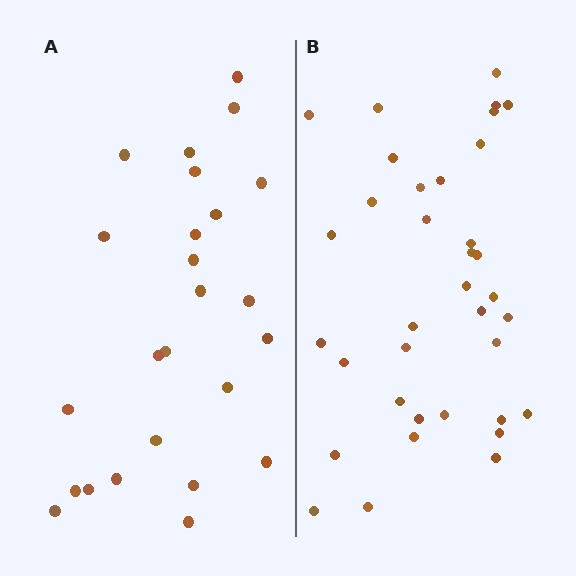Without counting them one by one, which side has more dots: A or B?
Region B (the right region) has more dots.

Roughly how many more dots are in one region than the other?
Region B has roughly 12 or so more dots than region A.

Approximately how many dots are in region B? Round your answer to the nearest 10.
About 40 dots. (The exact count is 36, which rounds to 40.)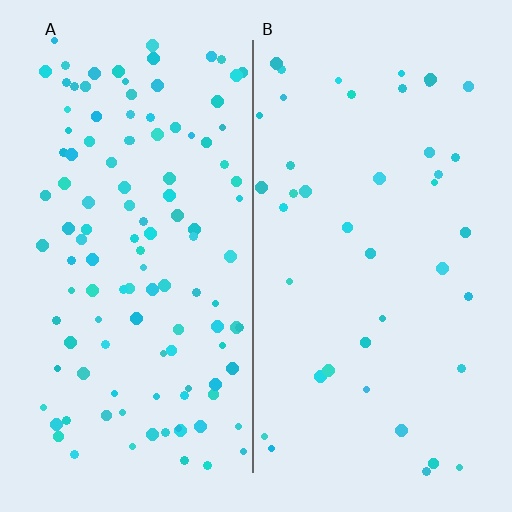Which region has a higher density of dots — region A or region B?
A (the left).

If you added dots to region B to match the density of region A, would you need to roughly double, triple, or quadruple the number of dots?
Approximately triple.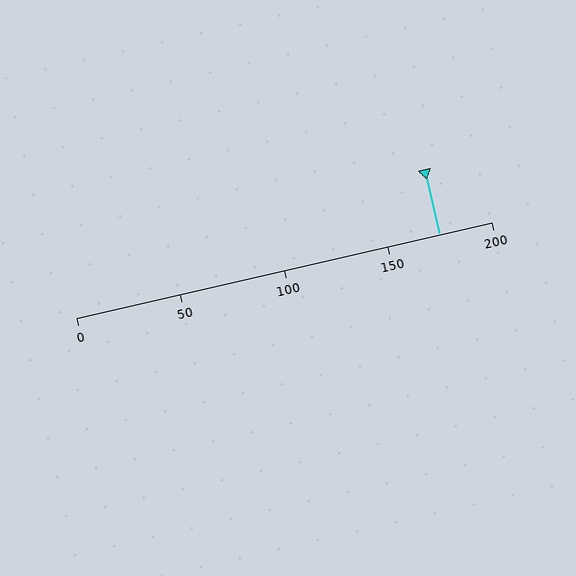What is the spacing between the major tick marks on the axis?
The major ticks are spaced 50 apart.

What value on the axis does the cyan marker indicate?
The marker indicates approximately 175.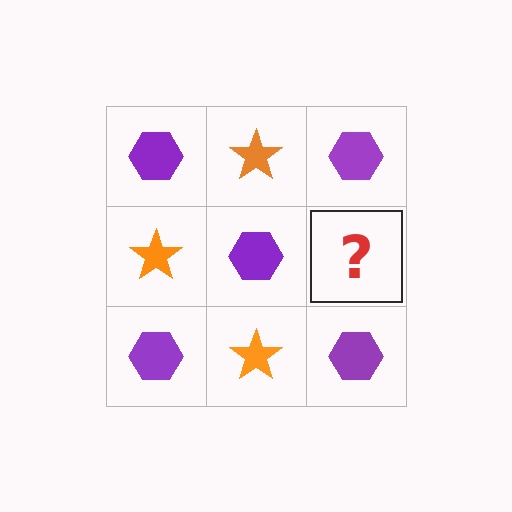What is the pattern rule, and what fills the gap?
The rule is that it alternates purple hexagon and orange star in a checkerboard pattern. The gap should be filled with an orange star.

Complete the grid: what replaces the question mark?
The question mark should be replaced with an orange star.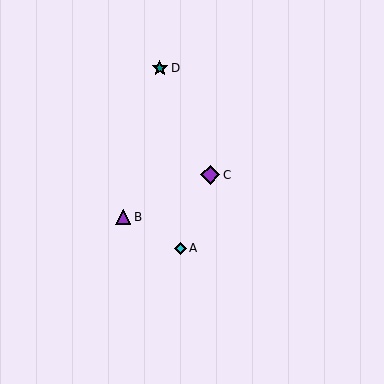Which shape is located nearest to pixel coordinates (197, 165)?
The purple diamond (labeled C) at (210, 175) is nearest to that location.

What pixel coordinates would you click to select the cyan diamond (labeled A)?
Click at (180, 248) to select the cyan diamond A.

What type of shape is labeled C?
Shape C is a purple diamond.